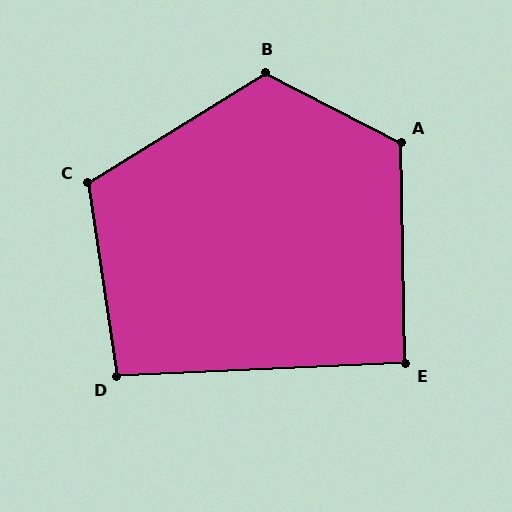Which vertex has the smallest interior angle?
E, at approximately 91 degrees.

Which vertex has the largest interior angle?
B, at approximately 121 degrees.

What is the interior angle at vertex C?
Approximately 113 degrees (obtuse).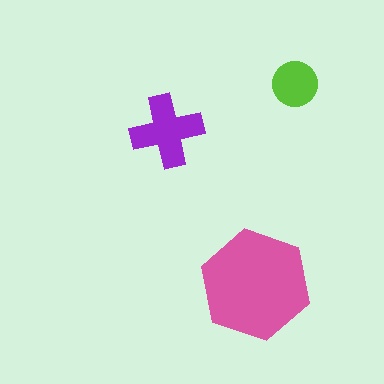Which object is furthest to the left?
The purple cross is leftmost.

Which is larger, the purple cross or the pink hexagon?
The pink hexagon.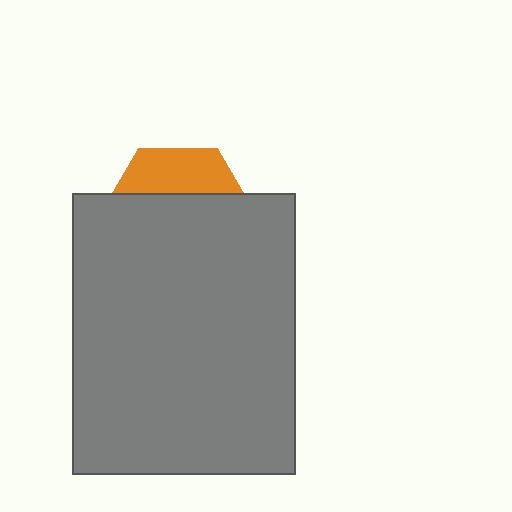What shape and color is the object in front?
The object in front is a gray rectangle.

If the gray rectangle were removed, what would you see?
You would see the complete orange hexagon.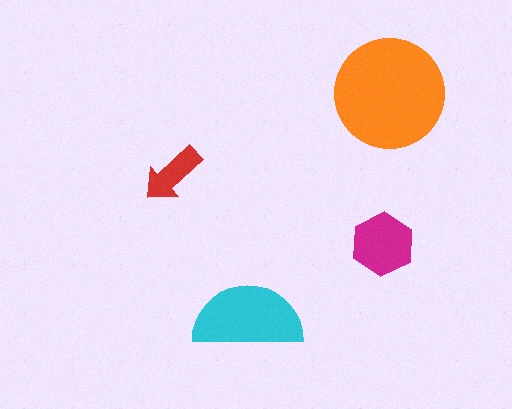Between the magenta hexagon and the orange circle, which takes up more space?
The orange circle.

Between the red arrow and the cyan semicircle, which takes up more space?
The cyan semicircle.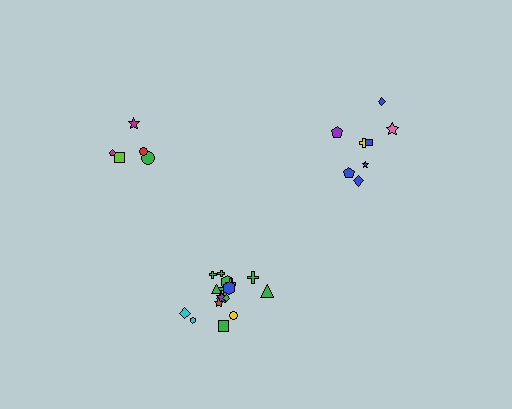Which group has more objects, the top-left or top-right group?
The top-right group.